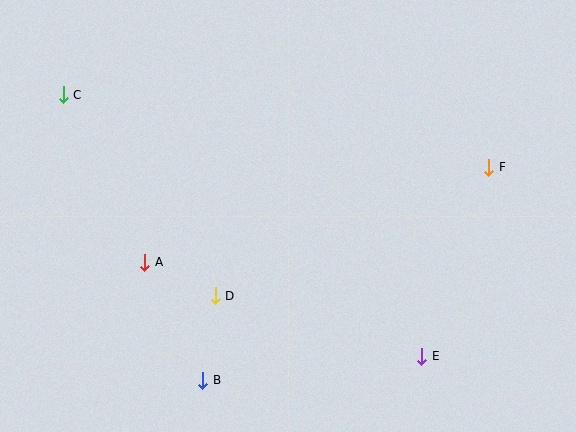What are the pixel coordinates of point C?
Point C is at (63, 95).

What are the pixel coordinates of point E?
Point E is at (422, 356).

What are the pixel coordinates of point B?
Point B is at (203, 380).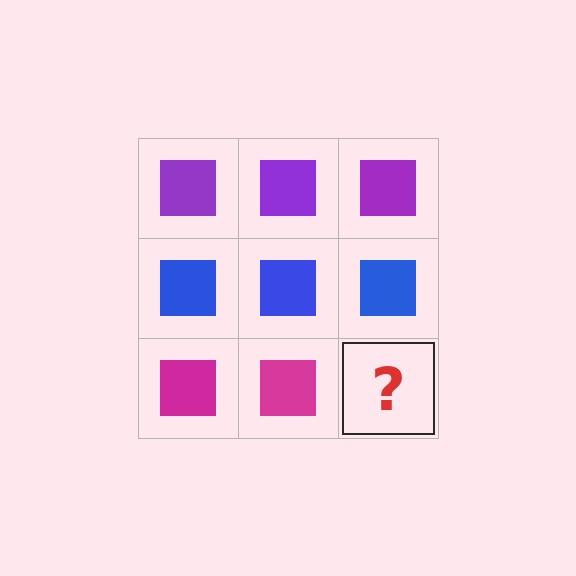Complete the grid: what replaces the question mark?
The question mark should be replaced with a magenta square.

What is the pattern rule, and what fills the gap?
The rule is that each row has a consistent color. The gap should be filled with a magenta square.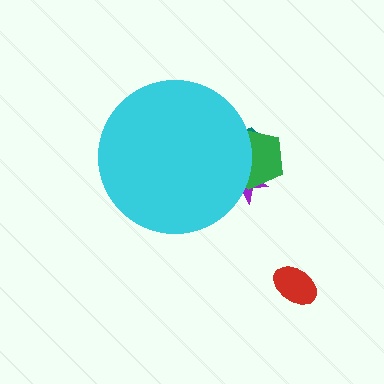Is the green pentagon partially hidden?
Yes, the green pentagon is partially hidden behind the cyan circle.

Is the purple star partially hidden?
Yes, the purple star is partially hidden behind the cyan circle.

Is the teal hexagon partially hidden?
Yes, the teal hexagon is partially hidden behind the cyan circle.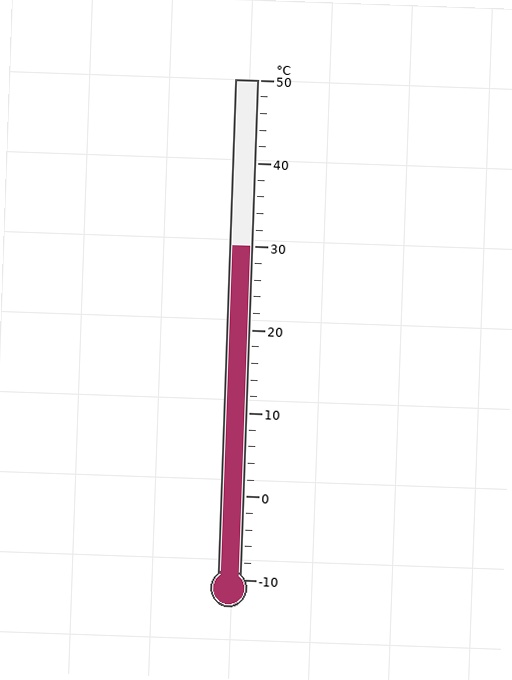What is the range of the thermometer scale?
The thermometer scale ranges from -10°C to 50°C.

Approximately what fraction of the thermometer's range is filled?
The thermometer is filled to approximately 65% of its range.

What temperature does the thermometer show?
The thermometer shows approximately 30°C.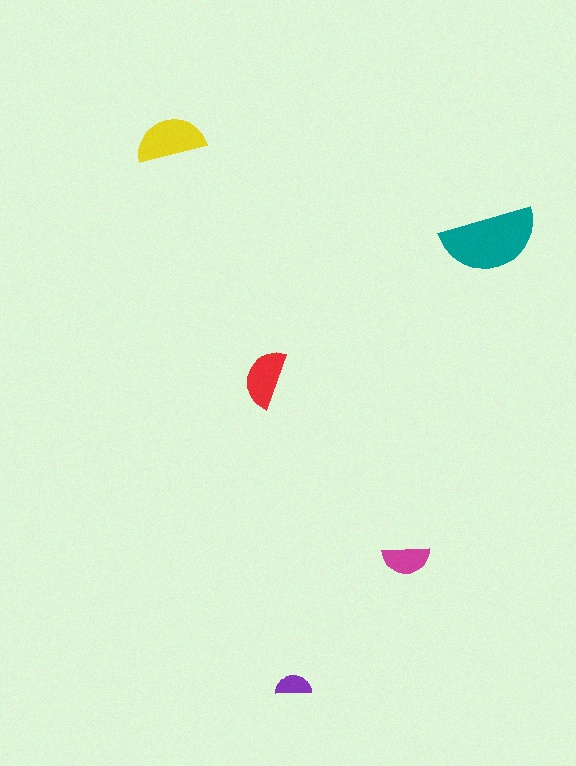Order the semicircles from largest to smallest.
the teal one, the yellow one, the red one, the magenta one, the purple one.